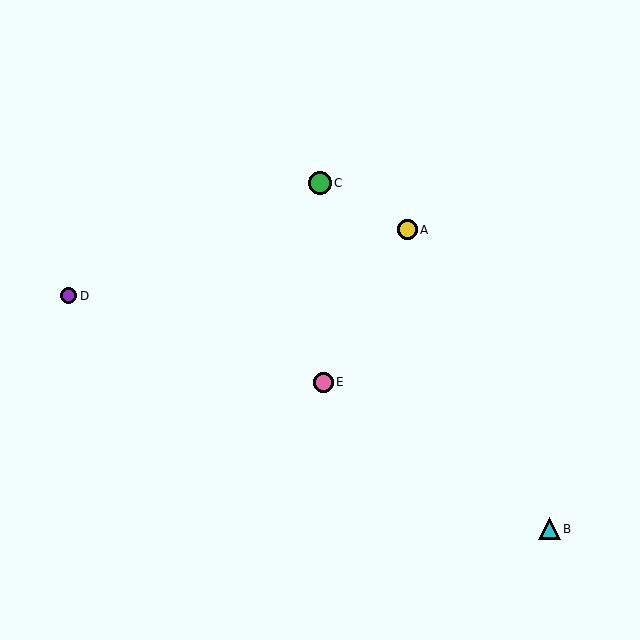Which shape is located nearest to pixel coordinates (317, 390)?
The pink circle (labeled E) at (323, 382) is nearest to that location.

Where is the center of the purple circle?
The center of the purple circle is at (68, 296).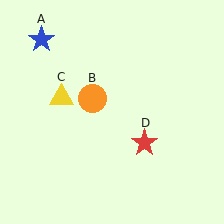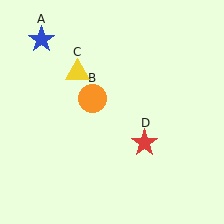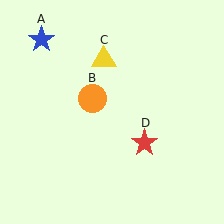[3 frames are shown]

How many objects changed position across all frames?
1 object changed position: yellow triangle (object C).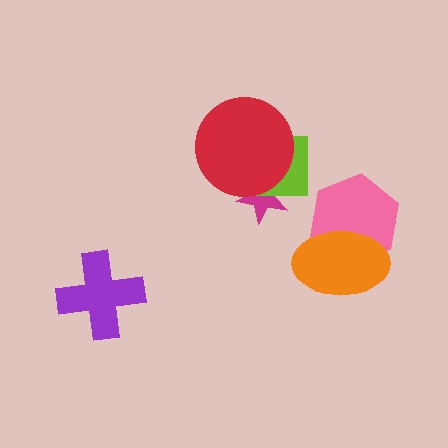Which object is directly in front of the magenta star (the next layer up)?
The lime square is directly in front of the magenta star.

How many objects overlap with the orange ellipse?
1 object overlaps with the orange ellipse.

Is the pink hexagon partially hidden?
Yes, it is partially covered by another shape.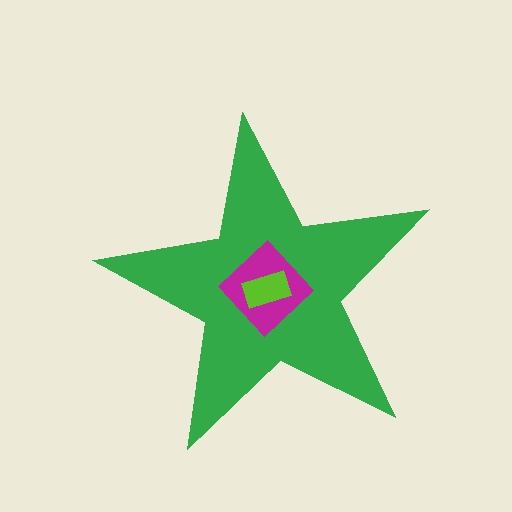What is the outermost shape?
The green star.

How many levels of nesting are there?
3.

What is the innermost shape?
The lime rectangle.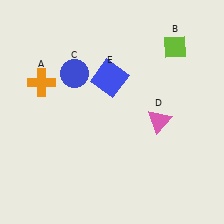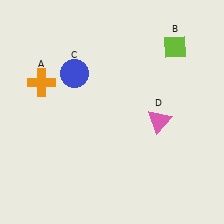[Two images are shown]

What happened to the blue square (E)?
The blue square (E) was removed in Image 2. It was in the top-left area of Image 1.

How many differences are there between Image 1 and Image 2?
There is 1 difference between the two images.